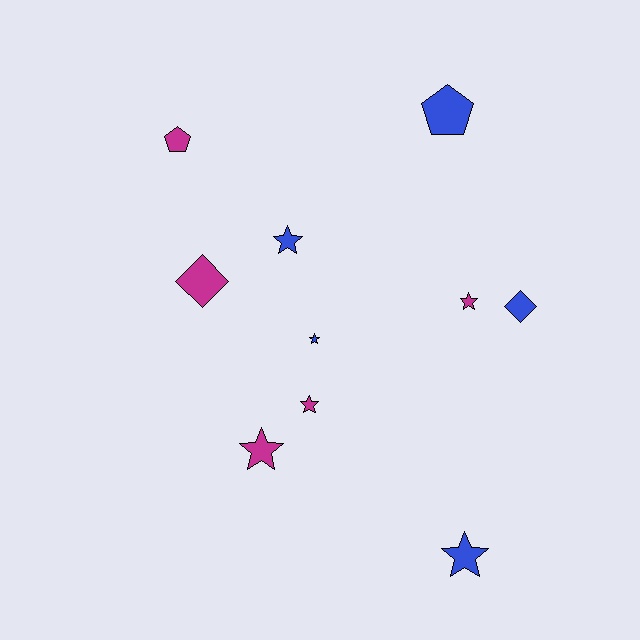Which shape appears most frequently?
Star, with 6 objects.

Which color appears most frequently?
Magenta, with 5 objects.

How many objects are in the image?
There are 10 objects.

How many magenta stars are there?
There are 3 magenta stars.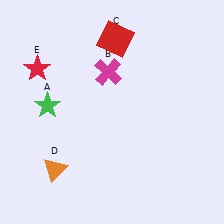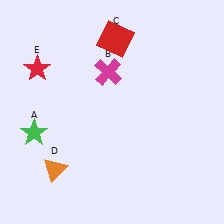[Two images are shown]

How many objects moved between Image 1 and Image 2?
1 object moved between the two images.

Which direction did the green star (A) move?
The green star (A) moved down.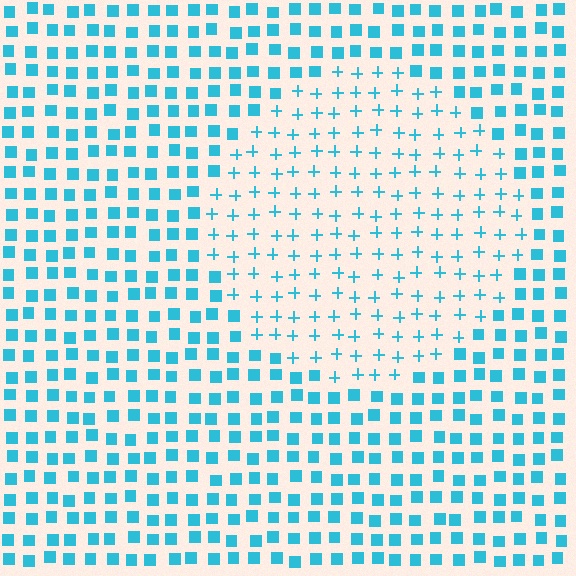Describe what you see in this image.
The image is filled with small cyan elements arranged in a uniform grid. A circle-shaped region contains plus signs, while the surrounding area contains squares. The boundary is defined purely by the change in element shape.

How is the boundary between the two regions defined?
The boundary is defined by a change in element shape: plus signs inside vs. squares outside. All elements share the same color and spacing.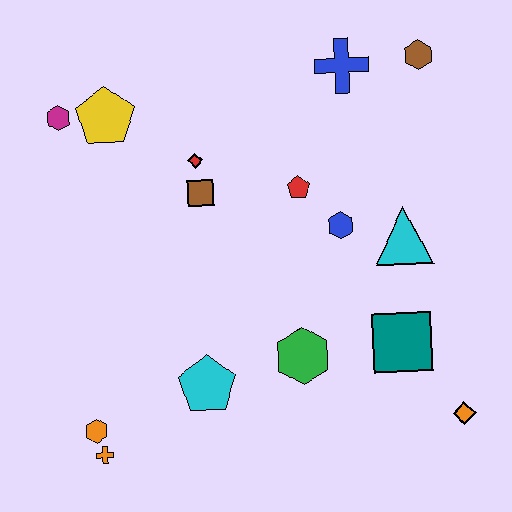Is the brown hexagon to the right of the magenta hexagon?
Yes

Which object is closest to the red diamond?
The brown square is closest to the red diamond.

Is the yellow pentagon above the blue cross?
No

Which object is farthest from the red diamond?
The orange diamond is farthest from the red diamond.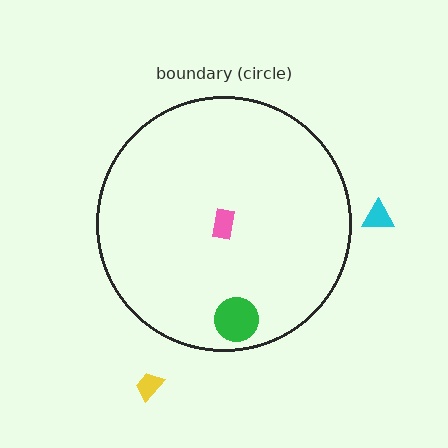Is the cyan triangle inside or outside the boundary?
Outside.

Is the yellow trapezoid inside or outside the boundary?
Outside.